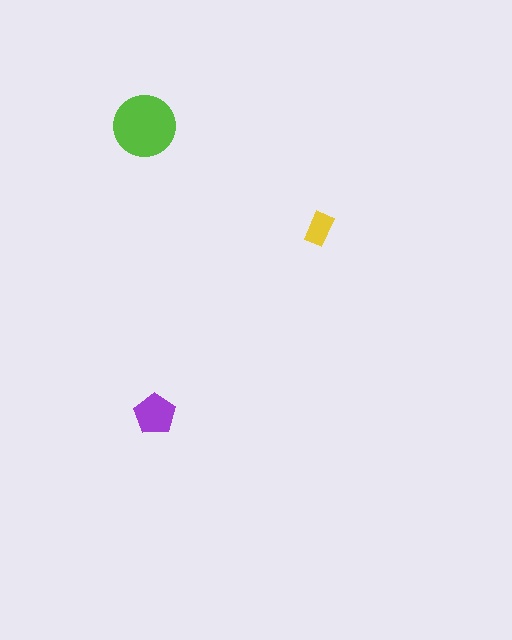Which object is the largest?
The lime circle.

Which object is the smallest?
The yellow rectangle.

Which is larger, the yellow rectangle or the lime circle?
The lime circle.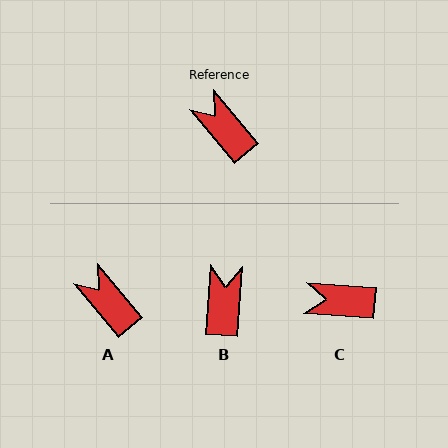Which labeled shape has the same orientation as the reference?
A.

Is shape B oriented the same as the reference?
No, it is off by about 44 degrees.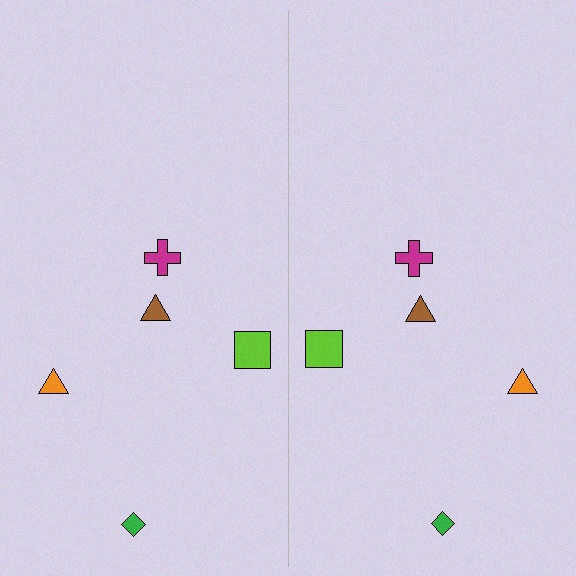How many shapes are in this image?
There are 10 shapes in this image.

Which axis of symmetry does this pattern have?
The pattern has a vertical axis of symmetry running through the center of the image.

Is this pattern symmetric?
Yes, this pattern has bilateral (reflection) symmetry.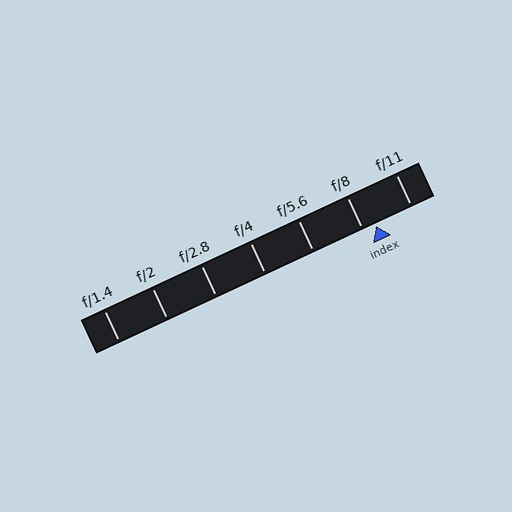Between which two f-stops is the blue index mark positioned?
The index mark is between f/8 and f/11.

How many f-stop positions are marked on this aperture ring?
There are 7 f-stop positions marked.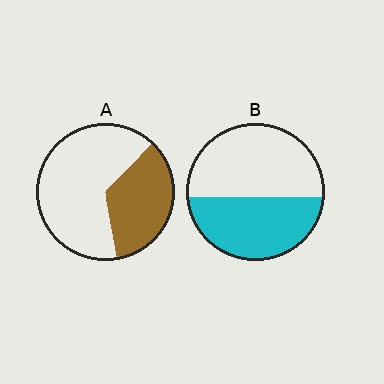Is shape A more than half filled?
No.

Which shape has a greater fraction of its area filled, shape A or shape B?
Shape B.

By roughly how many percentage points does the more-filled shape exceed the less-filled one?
By roughly 10 percentage points (B over A).